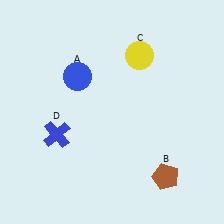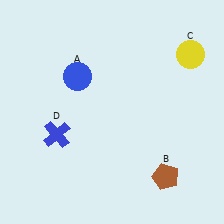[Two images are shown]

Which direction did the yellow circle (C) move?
The yellow circle (C) moved right.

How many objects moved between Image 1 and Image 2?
1 object moved between the two images.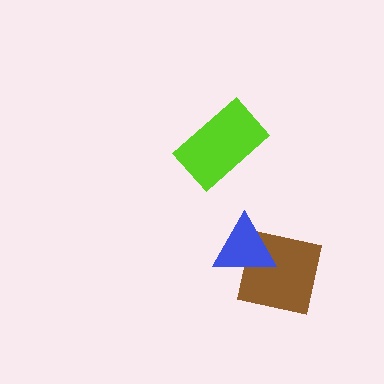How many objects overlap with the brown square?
1 object overlaps with the brown square.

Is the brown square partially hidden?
Yes, it is partially covered by another shape.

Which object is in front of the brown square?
The blue triangle is in front of the brown square.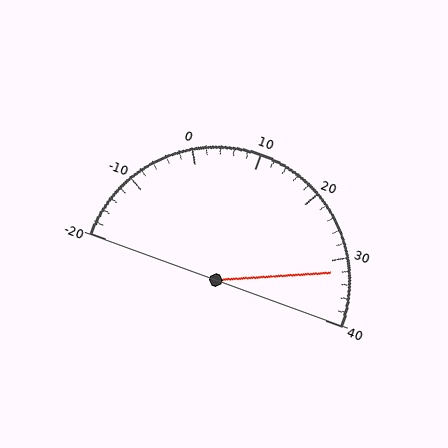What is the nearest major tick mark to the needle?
The nearest major tick mark is 30.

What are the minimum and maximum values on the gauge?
The gauge ranges from -20 to 40.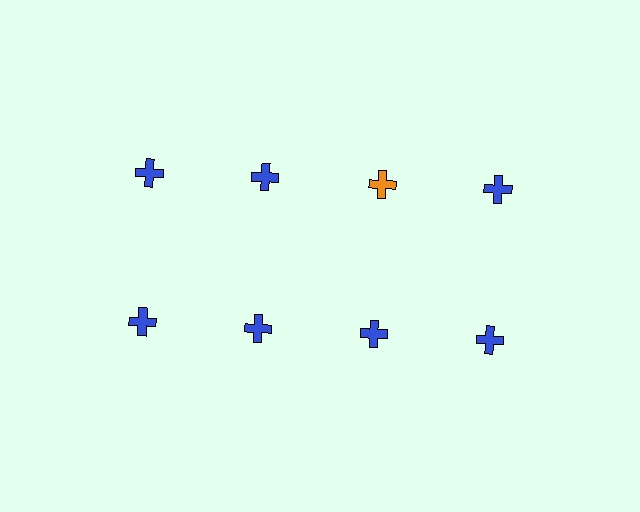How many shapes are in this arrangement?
There are 8 shapes arranged in a grid pattern.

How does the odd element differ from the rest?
It has a different color: orange instead of blue.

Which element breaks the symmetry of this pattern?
The orange cross in the top row, center column breaks the symmetry. All other shapes are blue crosses.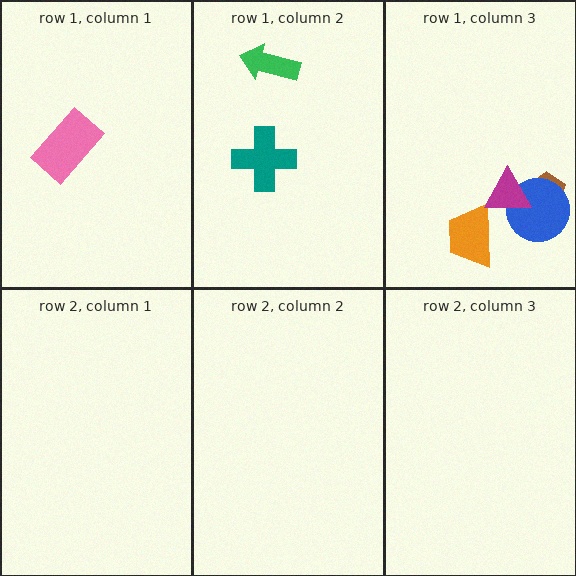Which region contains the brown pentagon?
The row 1, column 3 region.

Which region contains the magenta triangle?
The row 1, column 3 region.